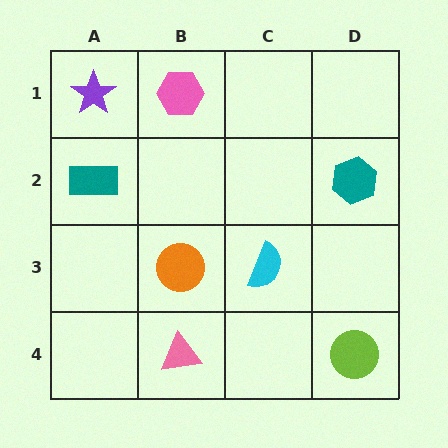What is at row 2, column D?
A teal hexagon.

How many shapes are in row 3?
2 shapes.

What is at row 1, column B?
A pink hexagon.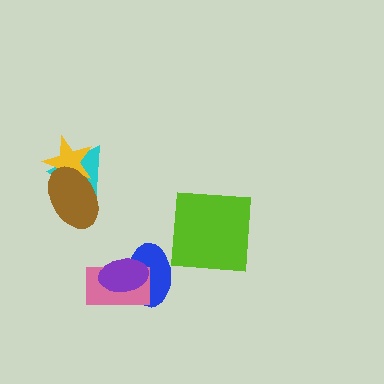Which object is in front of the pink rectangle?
The purple ellipse is in front of the pink rectangle.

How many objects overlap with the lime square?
0 objects overlap with the lime square.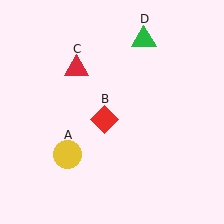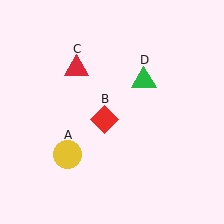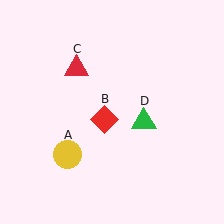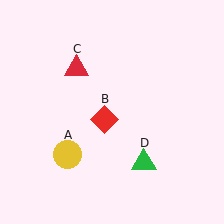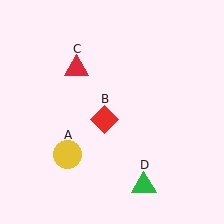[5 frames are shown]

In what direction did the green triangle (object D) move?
The green triangle (object D) moved down.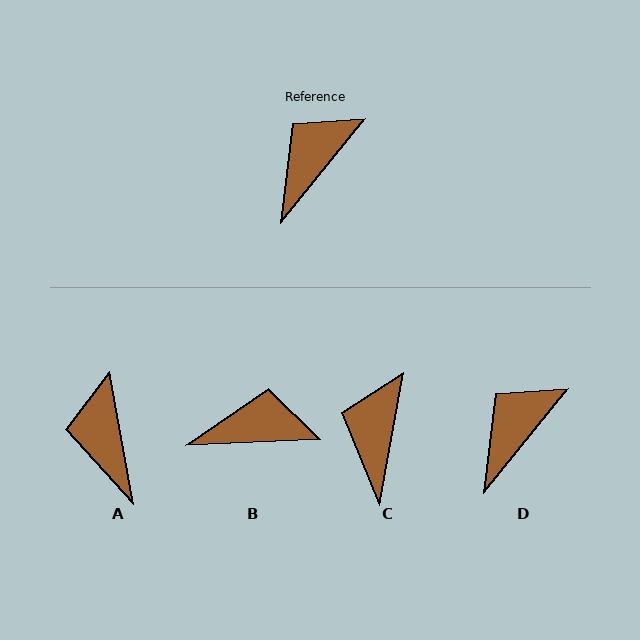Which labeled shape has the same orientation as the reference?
D.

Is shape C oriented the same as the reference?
No, it is off by about 29 degrees.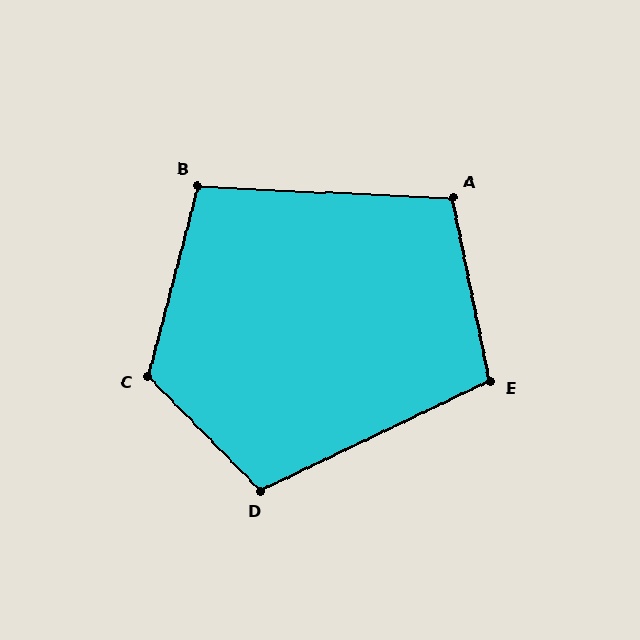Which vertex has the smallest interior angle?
B, at approximately 102 degrees.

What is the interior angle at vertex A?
Approximately 104 degrees (obtuse).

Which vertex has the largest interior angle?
C, at approximately 121 degrees.